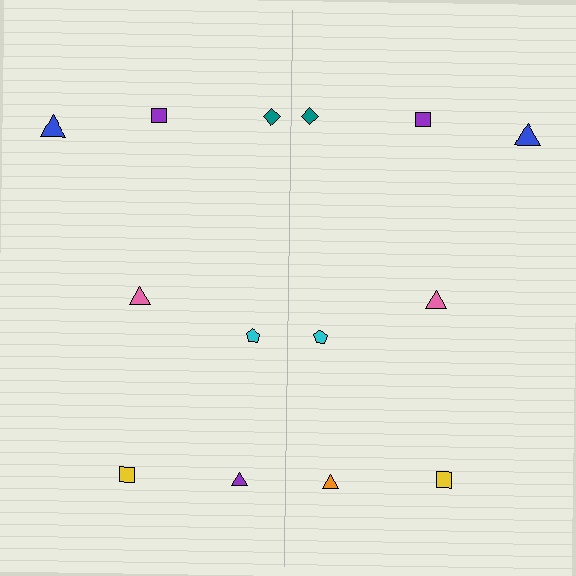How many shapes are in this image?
There are 14 shapes in this image.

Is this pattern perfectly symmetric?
No, the pattern is not perfectly symmetric. The orange triangle on the right side breaks the symmetry — its mirror counterpart is purple.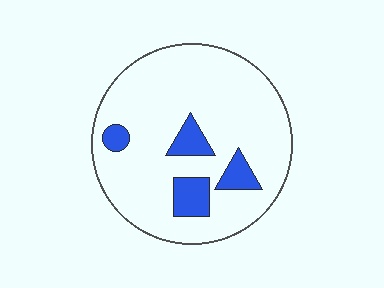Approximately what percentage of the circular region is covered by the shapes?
Approximately 15%.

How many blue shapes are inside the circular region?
4.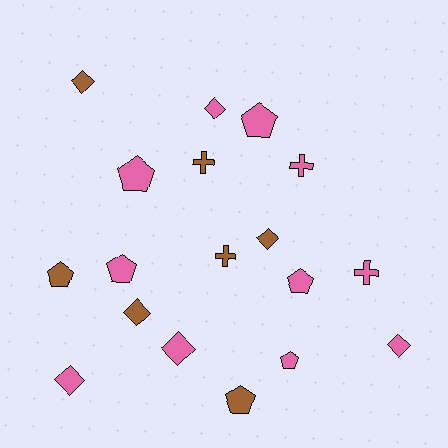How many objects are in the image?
There are 18 objects.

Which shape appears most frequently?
Diamond, with 7 objects.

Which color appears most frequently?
Pink, with 11 objects.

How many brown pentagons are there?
There are 2 brown pentagons.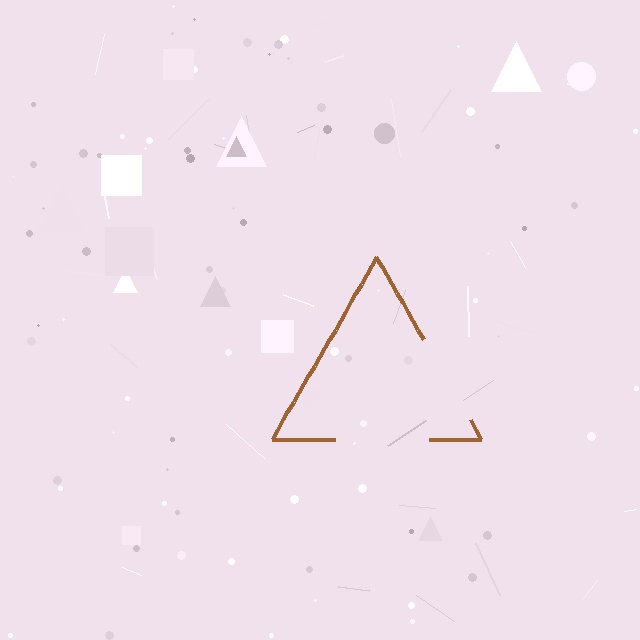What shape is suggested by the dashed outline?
The dashed outline suggests a triangle.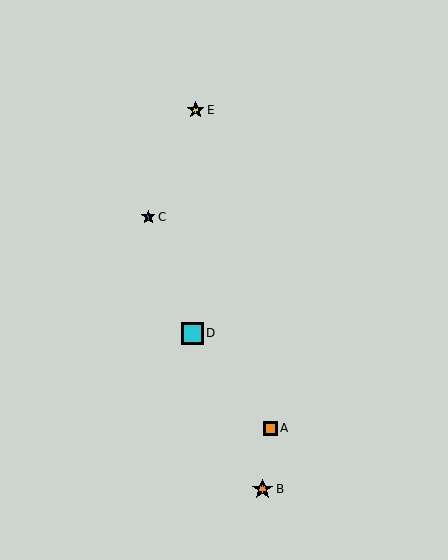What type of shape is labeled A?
Shape A is an orange square.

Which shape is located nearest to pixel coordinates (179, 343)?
The cyan square (labeled D) at (193, 334) is nearest to that location.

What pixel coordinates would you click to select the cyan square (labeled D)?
Click at (193, 334) to select the cyan square D.